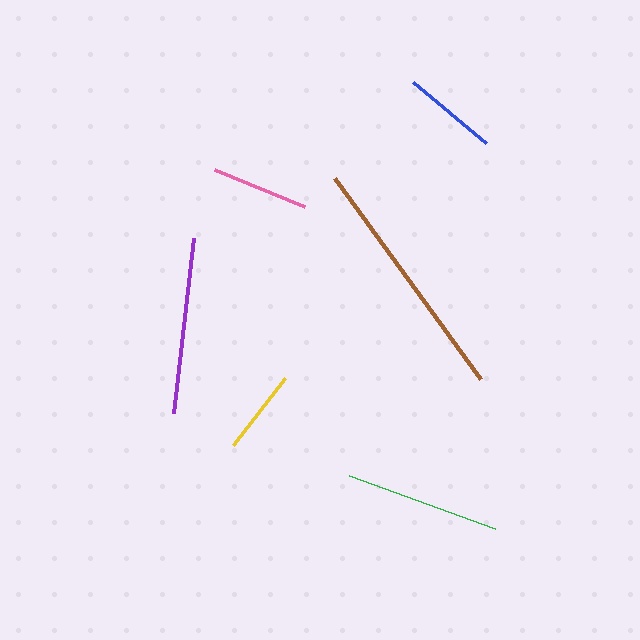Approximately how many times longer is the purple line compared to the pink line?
The purple line is approximately 1.8 times the length of the pink line.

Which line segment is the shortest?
The yellow line is the shortest at approximately 85 pixels.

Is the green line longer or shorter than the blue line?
The green line is longer than the blue line.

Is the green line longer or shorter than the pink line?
The green line is longer than the pink line.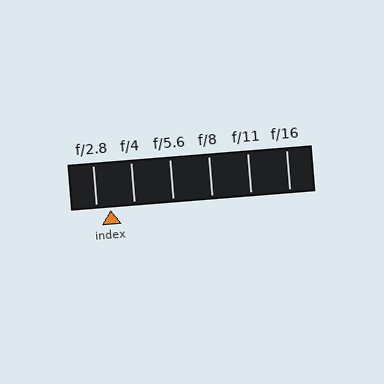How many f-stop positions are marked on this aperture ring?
There are 6 f-stop positions marked.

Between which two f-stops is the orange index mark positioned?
The index mark is between f/2.8 and f/4.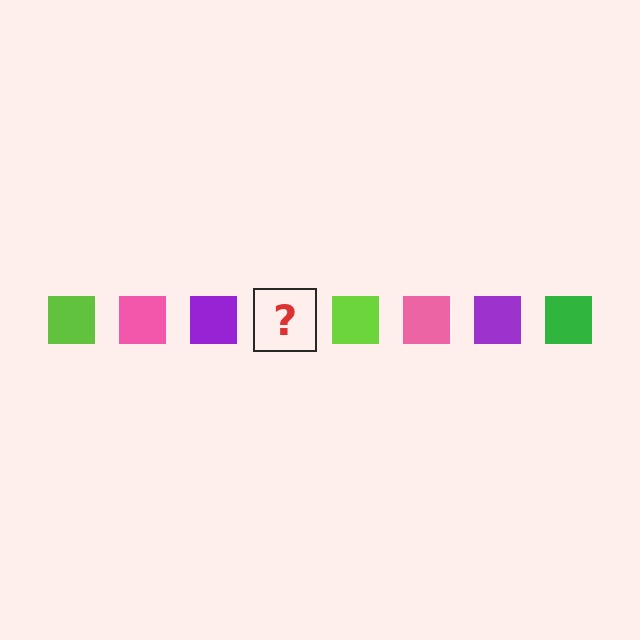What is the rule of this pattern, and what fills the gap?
The rule is that the pattern cycles through lime, pink, purple, green squares. The gap should be filled with a green square.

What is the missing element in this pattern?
The missing element is a green square.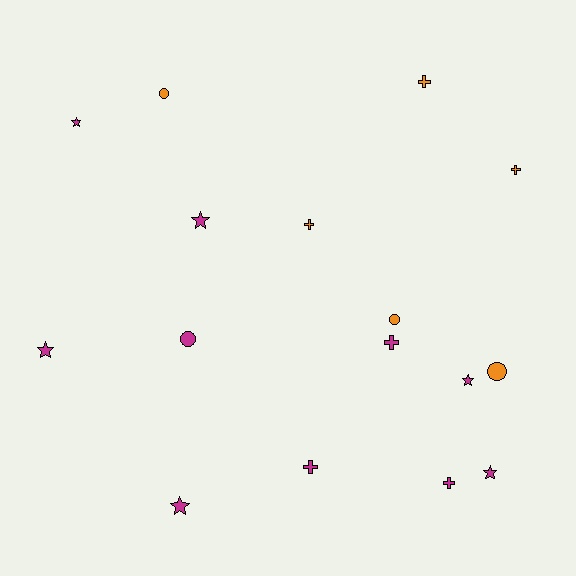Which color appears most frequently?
Magenta, with 10 objects.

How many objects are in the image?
There are 16 objects.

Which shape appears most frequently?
Star, with 6 objects.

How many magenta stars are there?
There are 6 magenta stars.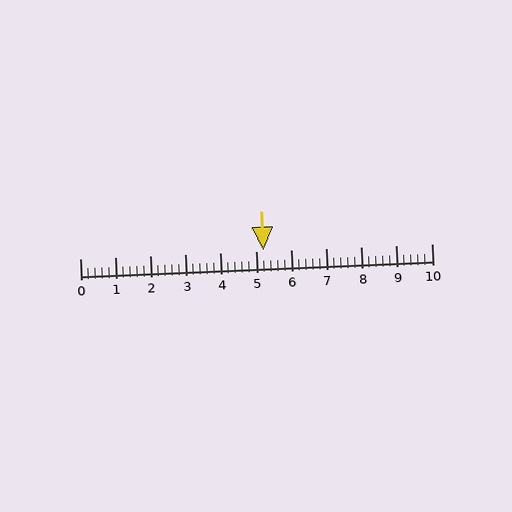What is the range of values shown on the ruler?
The ruler shows values from 0 to 10.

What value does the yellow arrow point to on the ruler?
The yellow arrow points to approximately 5.2.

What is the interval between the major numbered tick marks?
The major tick marks are spaced 1 units apart.